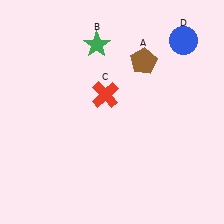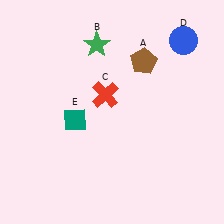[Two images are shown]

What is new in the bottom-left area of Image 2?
A teal diamond (E) was added in the bottom-left area of Image 2.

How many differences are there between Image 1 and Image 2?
There is 1 difference between the two images.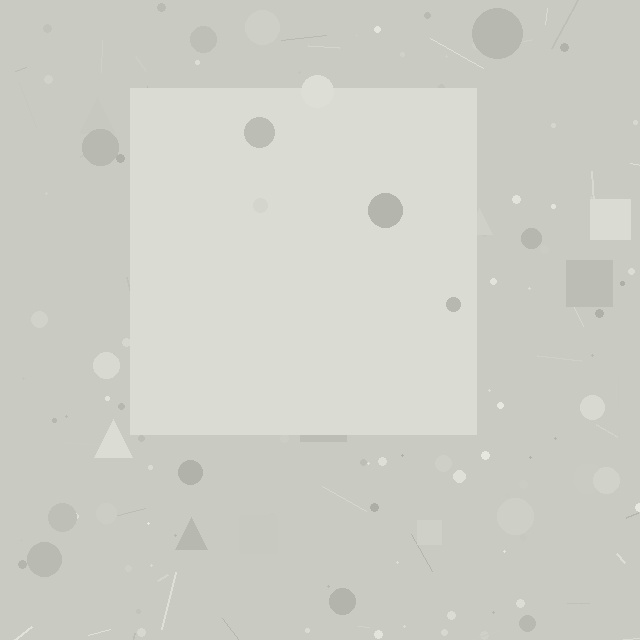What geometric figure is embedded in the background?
A square is embedded in the background.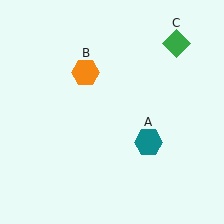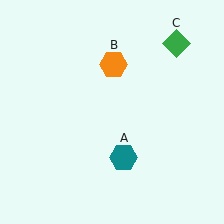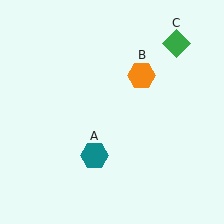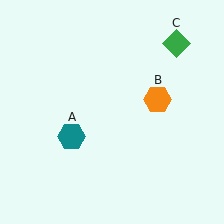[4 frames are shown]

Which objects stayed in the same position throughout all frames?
Green diamond (object C) remained stationary.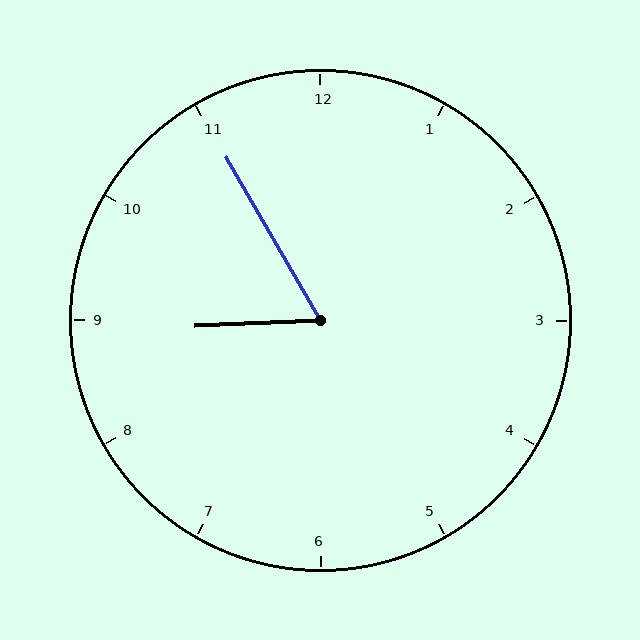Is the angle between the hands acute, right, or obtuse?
It is acute.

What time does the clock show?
8:55.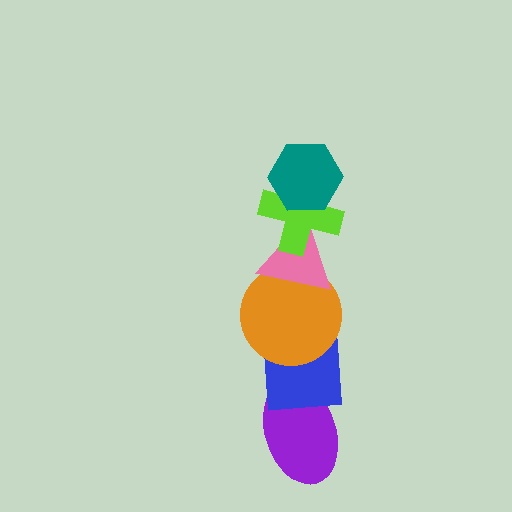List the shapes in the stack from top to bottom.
From top to bottom: the teal hexagon, the lime cross, the pink triangle, the orange circle, the blue square, the purple ellipse.